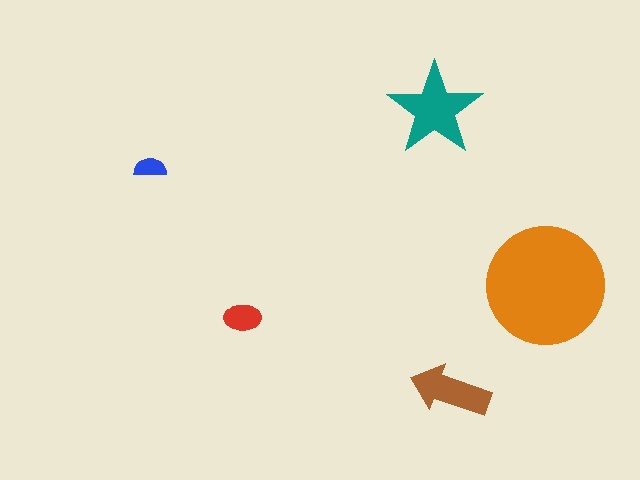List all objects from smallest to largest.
The blue semicircle, the red ellipse, the brown arrow, the teal star, the orange circle.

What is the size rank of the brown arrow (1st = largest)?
3rd.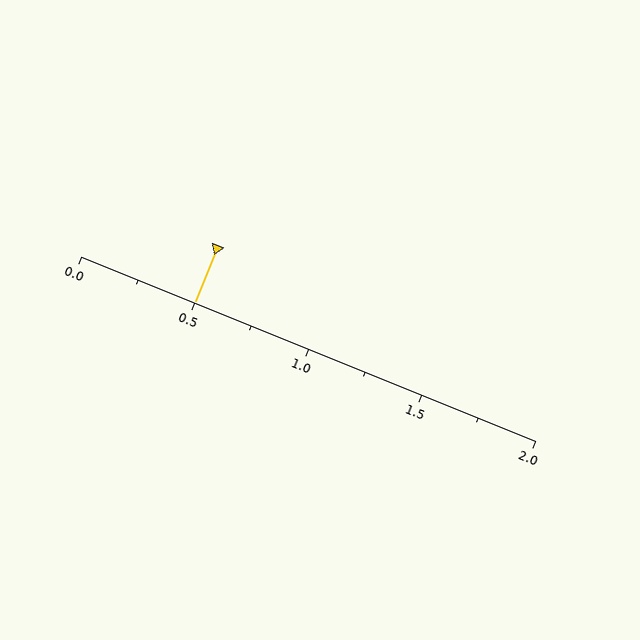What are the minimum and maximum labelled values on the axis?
The axis runs from 0.0 to 2.0.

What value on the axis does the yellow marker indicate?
The marker indicates approximately 0.5.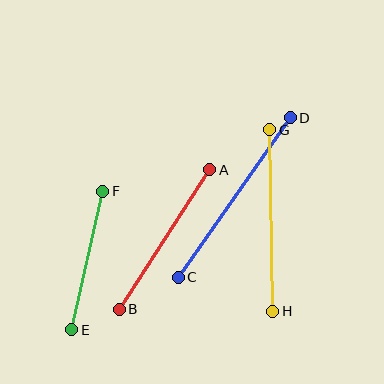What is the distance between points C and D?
The distance is approximately 195 pixels.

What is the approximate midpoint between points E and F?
The midpoint is at approximately (87, 260) pixels.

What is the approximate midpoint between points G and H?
The midpoint is at approximately (271, 221) pixels.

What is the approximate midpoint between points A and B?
The midpoint is at approximately (164, 239) pixels.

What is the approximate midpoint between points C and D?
The midpoint is at approximately (234, 198) pixels.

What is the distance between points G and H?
The distance is approximately 181 pixels.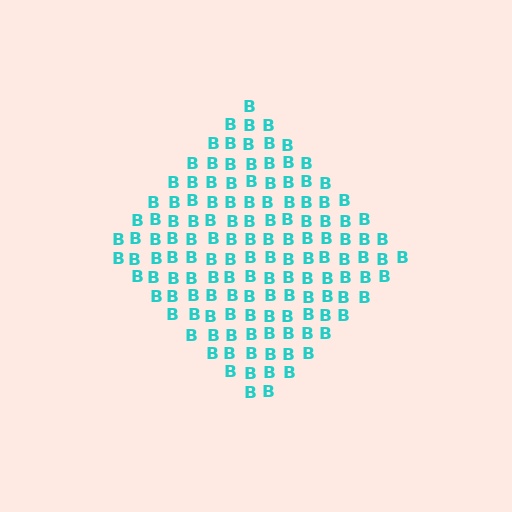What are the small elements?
The small elements are letter B's.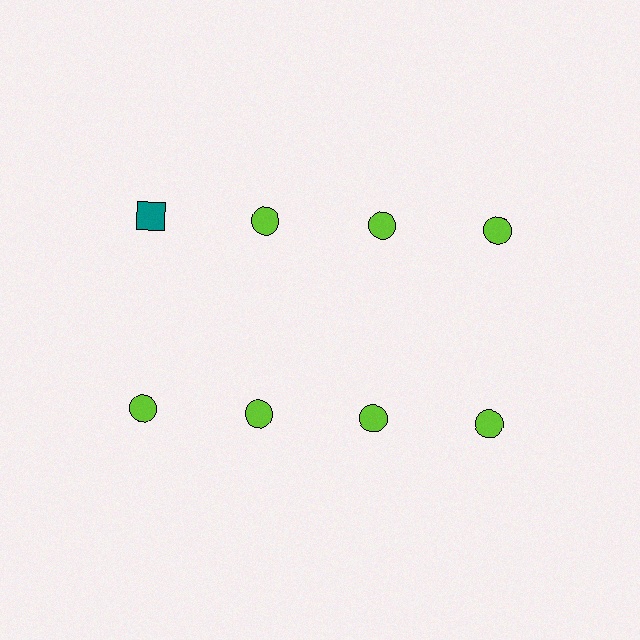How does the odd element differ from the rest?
It differs in both color (teal instead of lime) and shape (square instead of circle).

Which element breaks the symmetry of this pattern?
The teal square in the top row, leftmost column breaks the symmetry. All other shapes are lime circles.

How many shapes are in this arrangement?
There are 8 shapes arranged in a grid pattern.